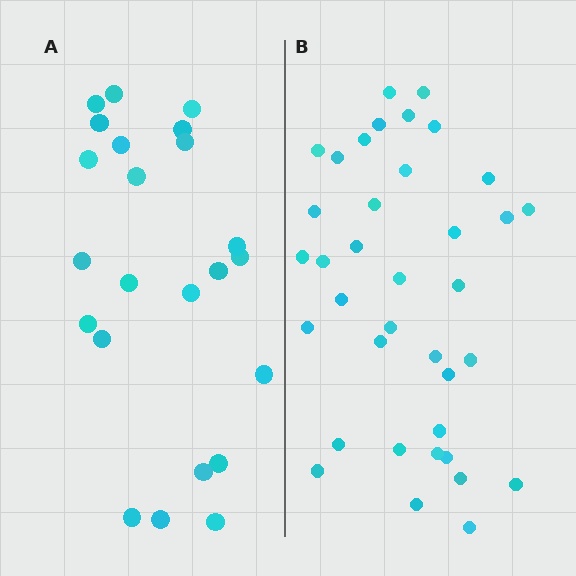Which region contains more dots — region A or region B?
Region B (the right region) has more dots.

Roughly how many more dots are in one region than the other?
Region B has approximately 15 more dots than region A.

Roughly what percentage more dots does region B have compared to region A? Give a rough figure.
About 60% more.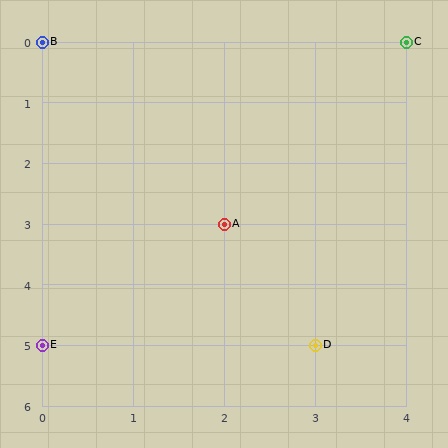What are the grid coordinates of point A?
Point A is at grid coordinates (2, 3).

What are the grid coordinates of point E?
Point E is at grid coordinates (0, 5).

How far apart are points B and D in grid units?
Points B and D are 3 columns and 5 rows apart (about 5.8 grid units diagonally).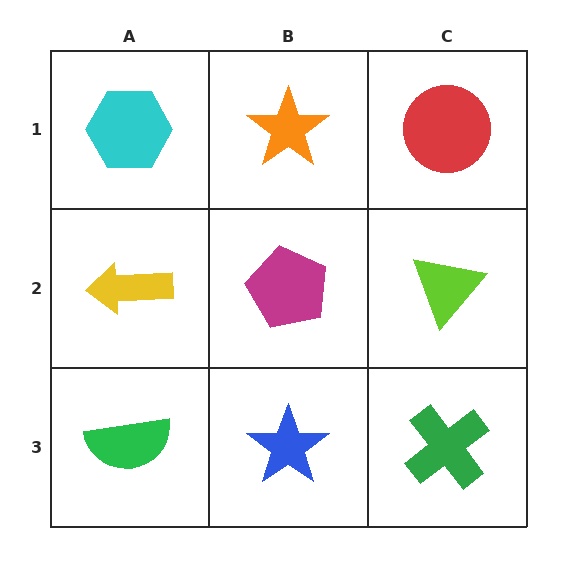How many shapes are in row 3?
3 shapes.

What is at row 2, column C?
A lime triangle.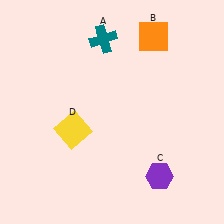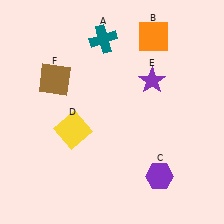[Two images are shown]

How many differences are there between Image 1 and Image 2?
There are 2 differences between the two images.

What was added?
A purple star (E), a brown square (F) were added in Image 2.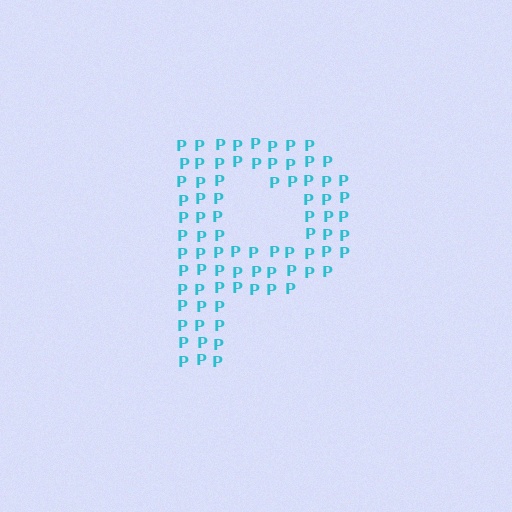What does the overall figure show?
The overall figure shows the letter P.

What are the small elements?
The small elements are letter P's.